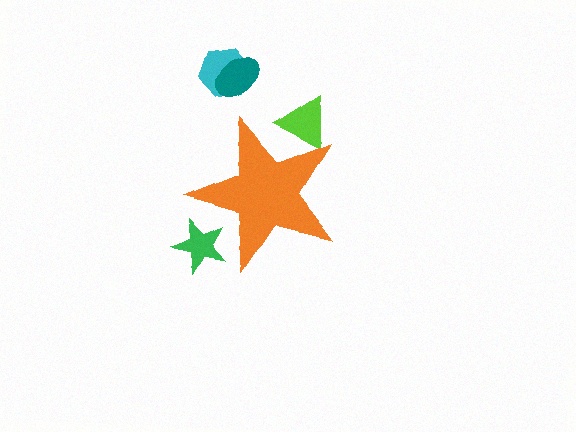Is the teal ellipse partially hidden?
No, the teal ellipse is fully visible.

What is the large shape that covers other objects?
An orange star.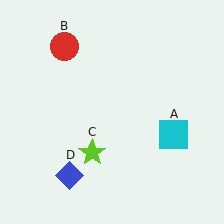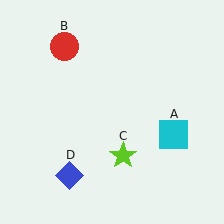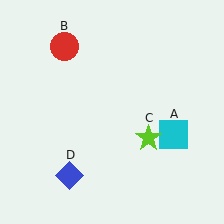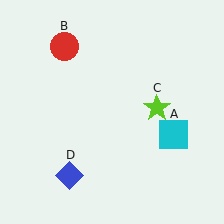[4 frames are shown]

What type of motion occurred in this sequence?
The lime star (object C) rotated counterclockwise around the center of the scene.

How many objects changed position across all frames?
1 object changed position: lime star (object C).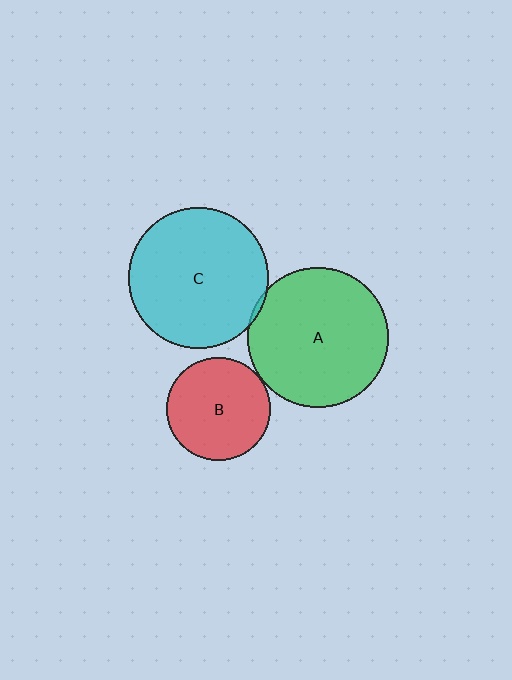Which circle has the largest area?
Circle A (green).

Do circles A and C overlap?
Yes.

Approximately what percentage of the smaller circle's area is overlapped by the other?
Approximately 5%.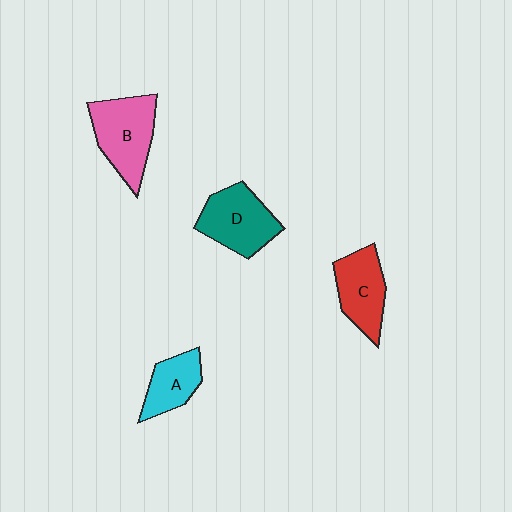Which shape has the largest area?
Shape B (pink).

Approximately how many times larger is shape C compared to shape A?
Approximately 1.3 times.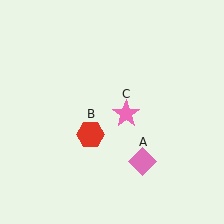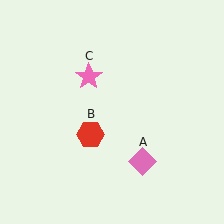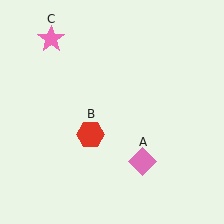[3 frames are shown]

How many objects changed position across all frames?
1 object changed position: pink star (object C).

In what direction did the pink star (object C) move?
The pink star (object C) moved up and to the left.